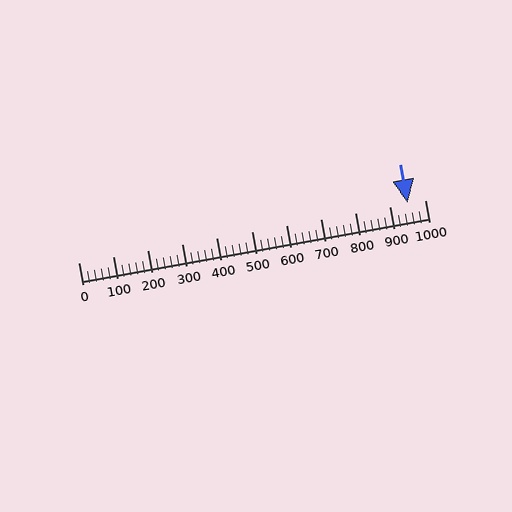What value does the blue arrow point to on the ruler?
The blue arrow points to approximately 950.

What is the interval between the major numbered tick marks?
The major tick marks are spaced 100 units apart.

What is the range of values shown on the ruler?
The ruler shows values from 0 to 1000.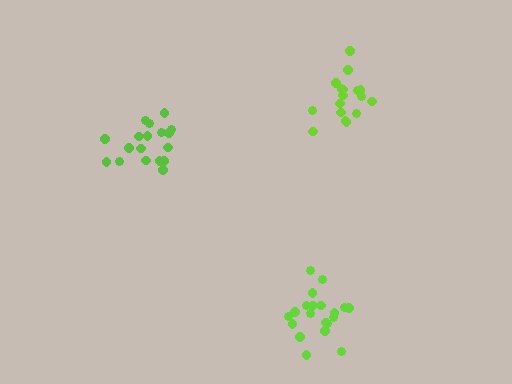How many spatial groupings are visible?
There are 3 spatial groupings.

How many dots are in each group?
Group 1: 19 dots, Group 2: 20 dots, Group 3: 17 dots (56 total).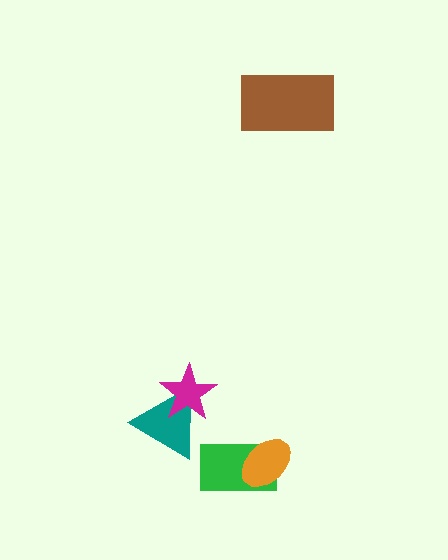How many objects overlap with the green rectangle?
1 object overlaps with the green rectangle.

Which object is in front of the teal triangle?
The magenta star is in front of the teal triangle.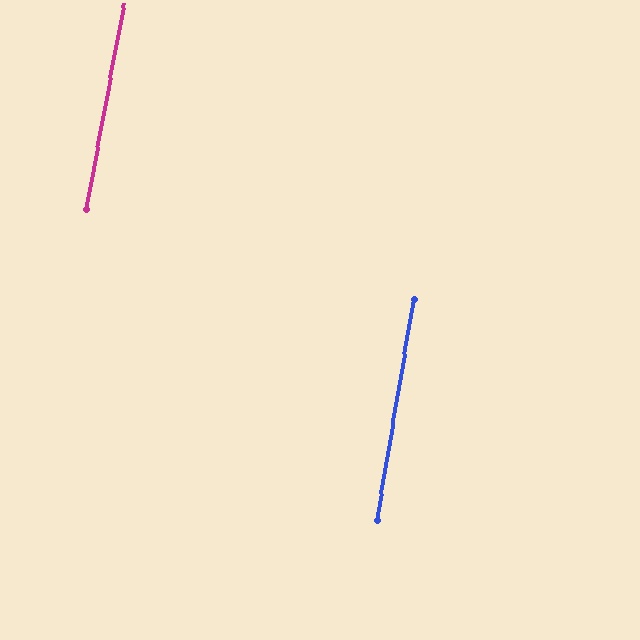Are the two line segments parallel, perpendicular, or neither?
Parallel — their directions differ by only 0.8°.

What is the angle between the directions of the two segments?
Approximately 1 degree.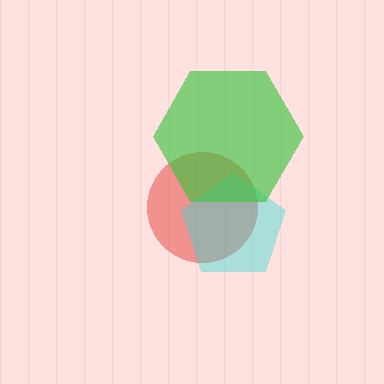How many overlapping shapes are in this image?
There are 3 overlapping shapes in the image.